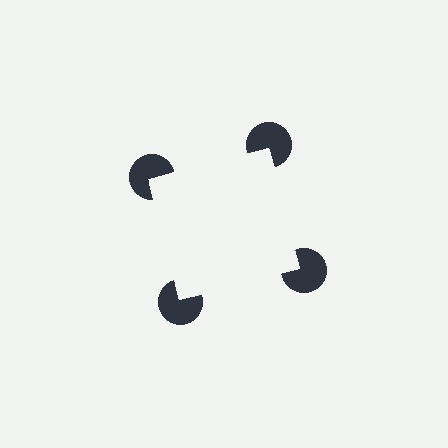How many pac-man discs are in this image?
There are 4 — one at each vertex of the illusory square.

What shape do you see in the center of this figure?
An illusory square — its edges are inferred from the aligned wedge cuts in the pac-man discs, not physically drawn.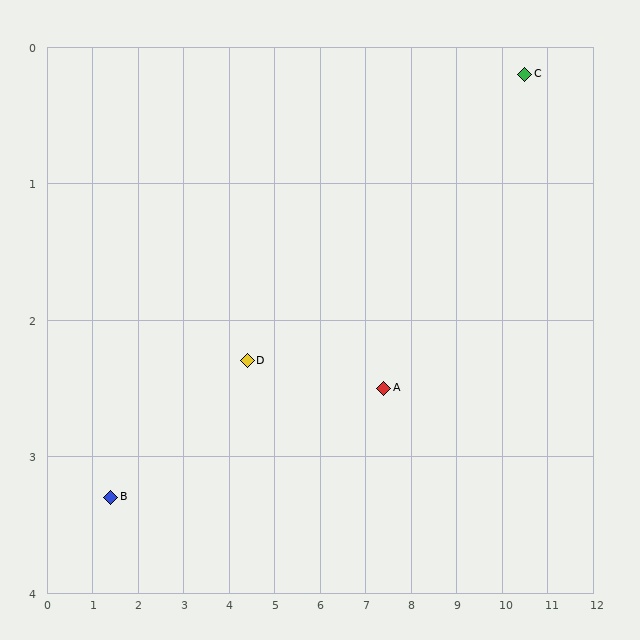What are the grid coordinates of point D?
Point D is at approximately (4.4, 2.3).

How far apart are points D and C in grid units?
Points D and C are about 6.5 grid units apart.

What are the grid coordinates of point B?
Point B is at approximately (1.4, 3.3).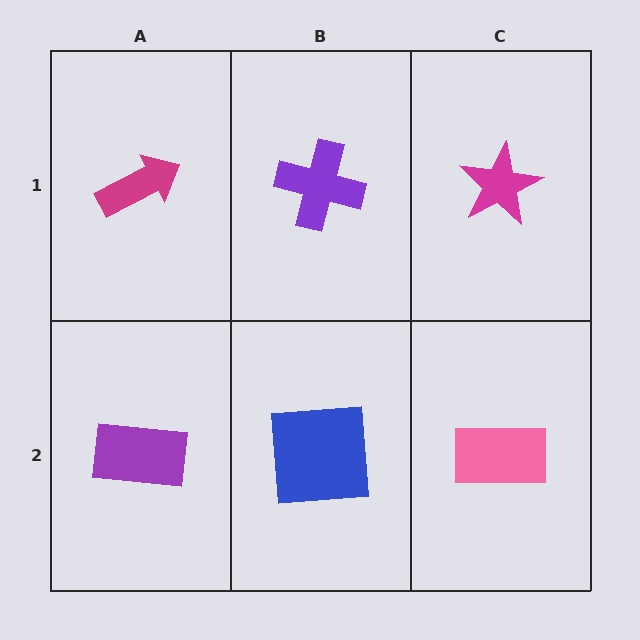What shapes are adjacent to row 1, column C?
A pink rectangle (row 2, column C), a purple cross (row 1, column B).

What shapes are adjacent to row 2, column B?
A purple cross (row 1, column B), a purple rectangle (row 2, column A), a pink rectangle (row 2, column C).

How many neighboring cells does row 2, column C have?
2.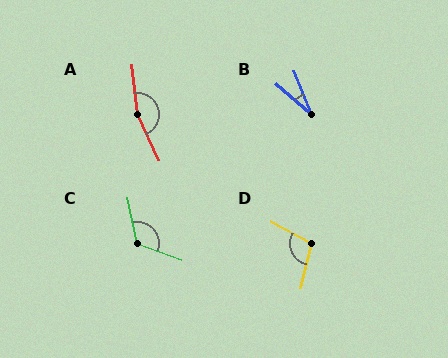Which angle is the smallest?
B, at approximately 28 degrees.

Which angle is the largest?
A, at approximately 161 degrees.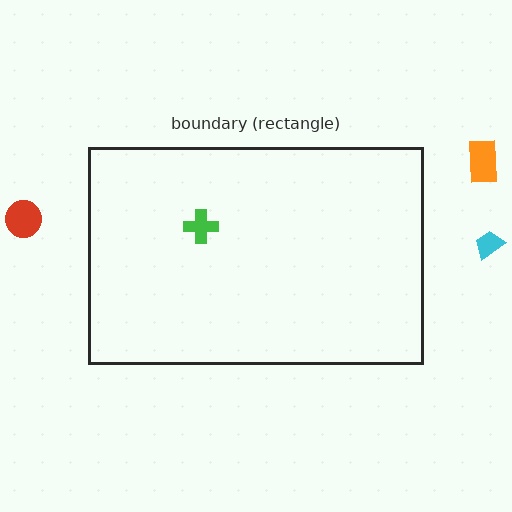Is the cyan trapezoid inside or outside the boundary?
Outside.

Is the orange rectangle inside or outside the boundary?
Outside.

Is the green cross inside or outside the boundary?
Inside.